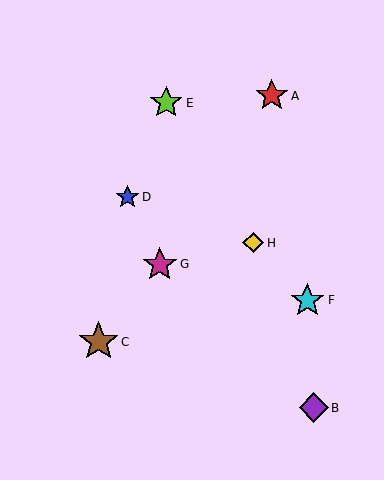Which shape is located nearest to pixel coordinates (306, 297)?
The cyan star (labeled F) at (307, 300) is nearest to that location.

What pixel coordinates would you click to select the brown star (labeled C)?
Click at (99, 342) to select the brown star C.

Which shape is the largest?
The brown star (labeled C) is the largest.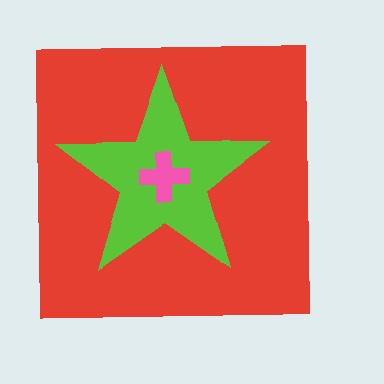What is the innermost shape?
The pink cross.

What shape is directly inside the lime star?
The pink cross.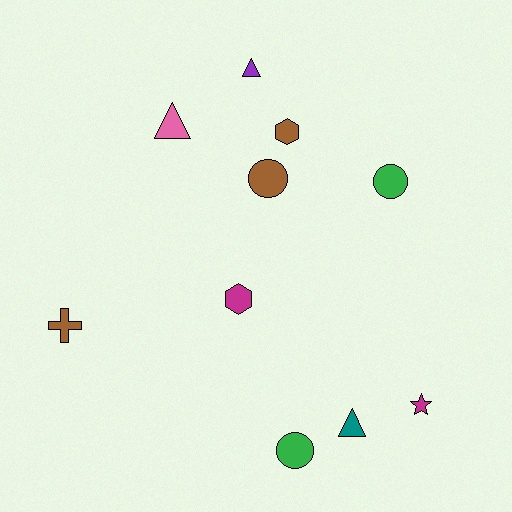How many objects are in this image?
There are 10 objects.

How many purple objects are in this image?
There is 1 purple object.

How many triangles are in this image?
There are 3 triangles.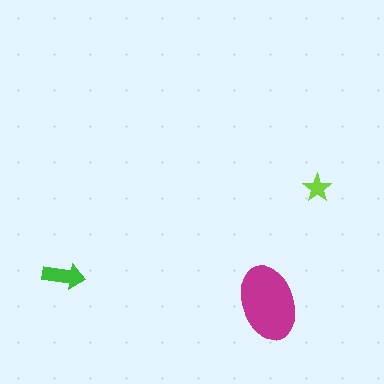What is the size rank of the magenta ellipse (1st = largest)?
1st.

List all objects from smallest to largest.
The lime star, the green arrow, the magenta ellipse.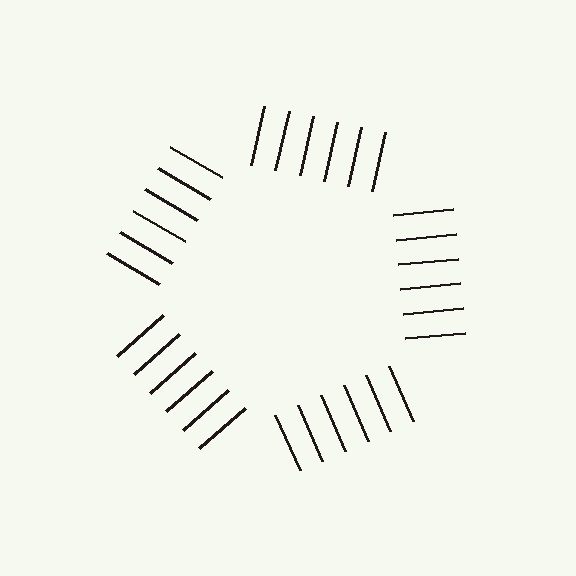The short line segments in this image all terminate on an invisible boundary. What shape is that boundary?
An illusory pentagon — the line segments terminate on its edges but no continuous stroke is drawn.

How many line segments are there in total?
30 — 6 along each of the 5 edges.